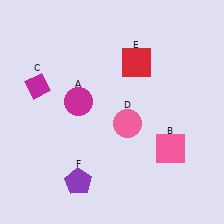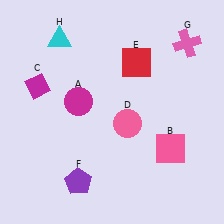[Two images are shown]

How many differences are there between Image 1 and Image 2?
There are 2 differences between the two images.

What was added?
A pink cross (G), a cyan triangle (H) were added in Image 2.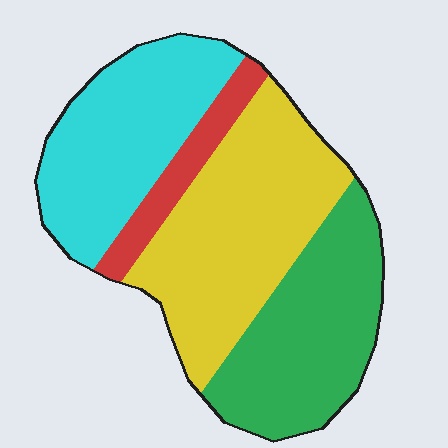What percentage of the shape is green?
Green takes up about one quarter (1/4) of the shape.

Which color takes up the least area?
Red, at roughly 10%.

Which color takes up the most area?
Yellow, at roughly 35%.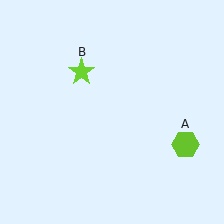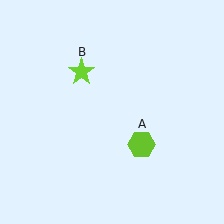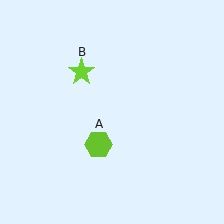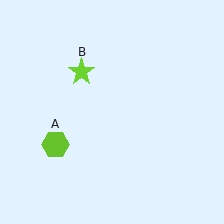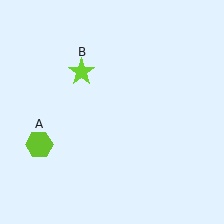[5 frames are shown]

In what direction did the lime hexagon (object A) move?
The lime hexagon (object A) moved left.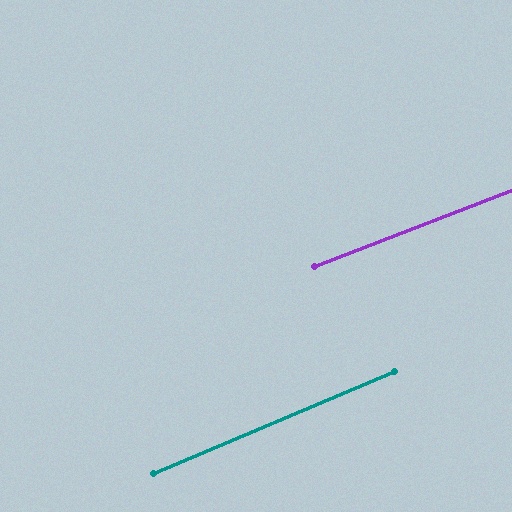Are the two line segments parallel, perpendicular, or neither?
Parallel — their directions differ by only 1.7°.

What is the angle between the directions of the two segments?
Approximately 2 degrees.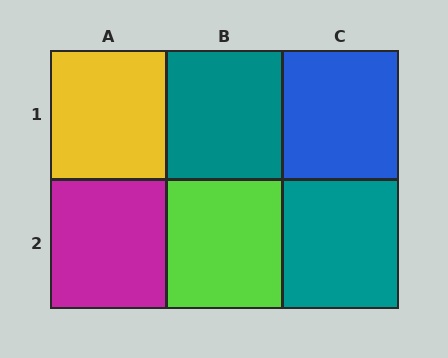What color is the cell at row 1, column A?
Yellow.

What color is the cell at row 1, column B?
Teal.